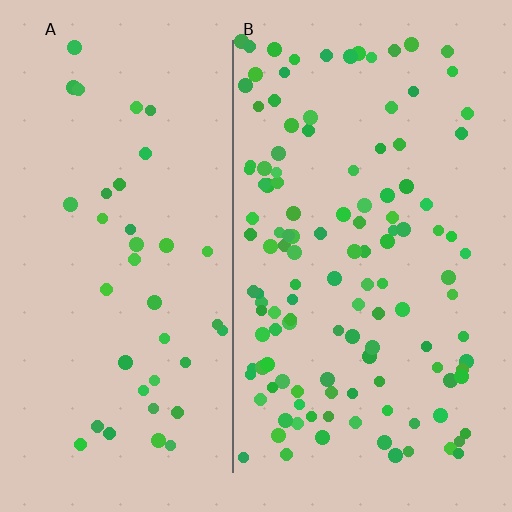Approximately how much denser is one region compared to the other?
Approximately 3.2× — region B over region A.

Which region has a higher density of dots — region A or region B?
B (the right).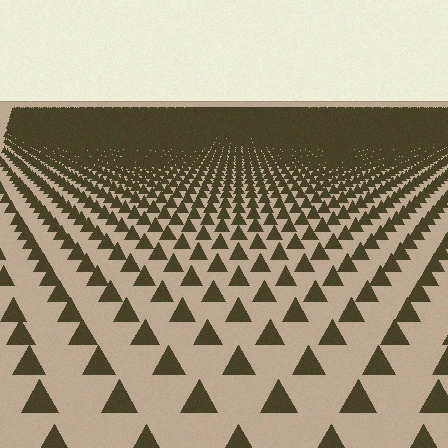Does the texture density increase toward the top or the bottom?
Density increases toward the top.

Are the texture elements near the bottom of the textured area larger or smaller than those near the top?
Larger. Near the bottom, elements are closer to the viewer and appear at a bigger on-screen size.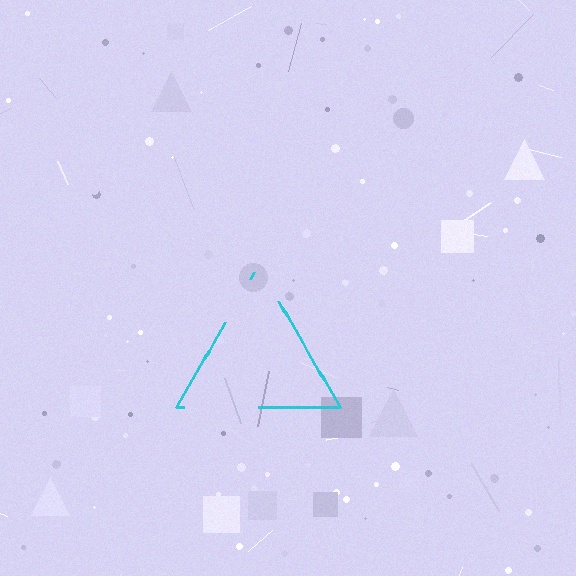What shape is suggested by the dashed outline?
The dashed outline suggests a triangle.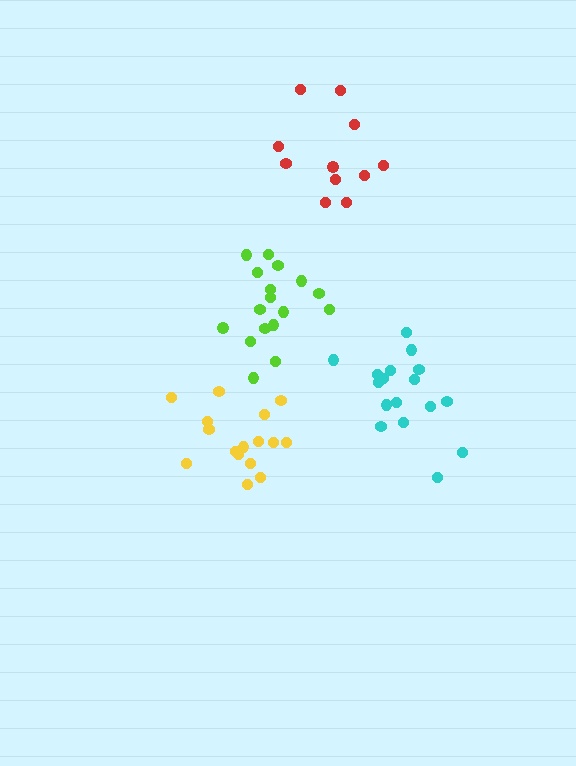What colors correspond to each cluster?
The clusters are colored: lime, cyan, red, yellow.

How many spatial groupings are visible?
There are 4 spatial groupings.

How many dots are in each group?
Group 1: 17 dots, Group 2: 17 dots, Group 3: 11 dots, Group 4: 16 dots (61 total).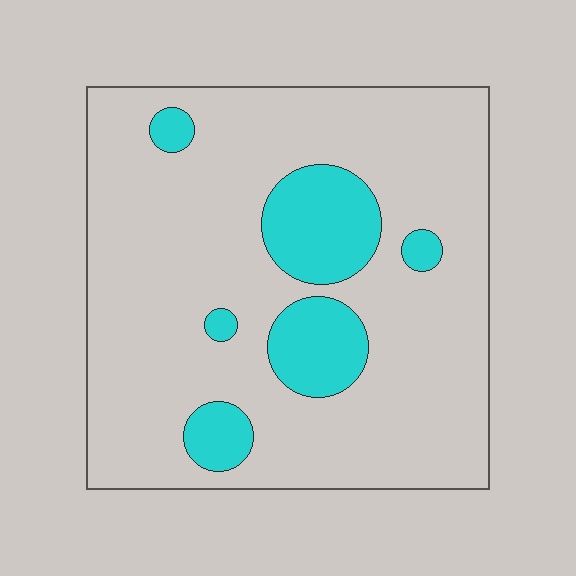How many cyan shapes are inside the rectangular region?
6.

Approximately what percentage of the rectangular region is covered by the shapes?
Approximately 15%.